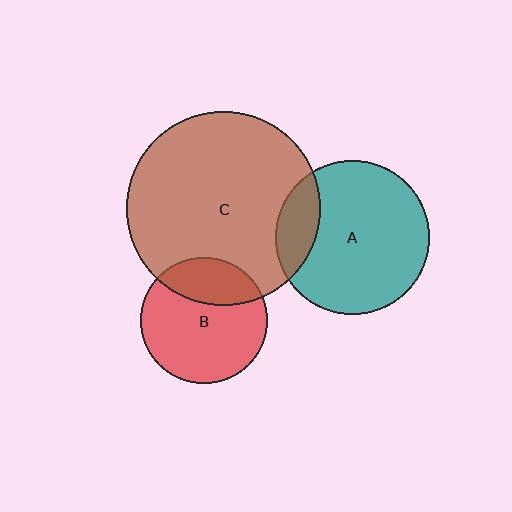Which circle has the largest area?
Circle C (brown).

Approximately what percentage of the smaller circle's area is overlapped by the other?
Approximately 20%.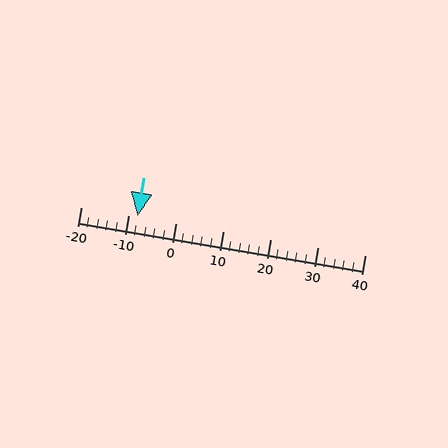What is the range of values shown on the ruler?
The ruler shows values from -20 to 40.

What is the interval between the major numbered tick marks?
The major tick marks are spaced 10 units apart.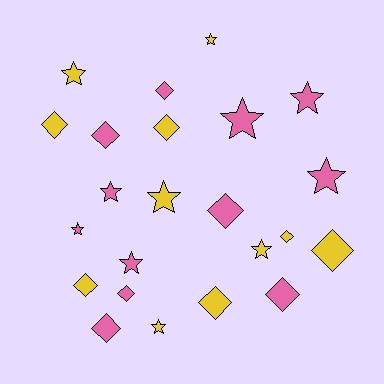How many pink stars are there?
There are 6 pink stars.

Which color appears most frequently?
Pink, with 12 objects.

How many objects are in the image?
There are 23 objects.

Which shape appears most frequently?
Diamond, with 12 objects.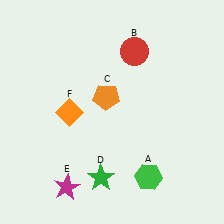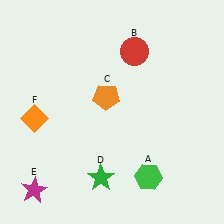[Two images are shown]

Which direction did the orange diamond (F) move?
The orange diamond (F) moved left.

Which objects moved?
The objects that moved are: the magenta star (E), the orange diamond (F).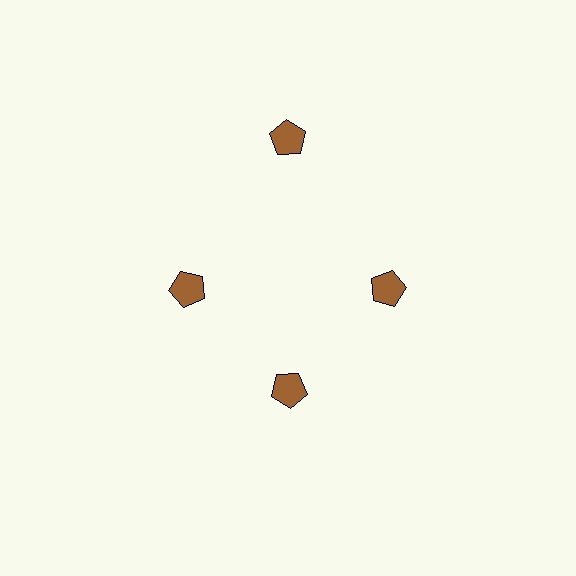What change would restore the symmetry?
The symmetry would be restored by moving it inward, back onto the ring so that all 4 pentagons sit at equal angles and equal distance from the center.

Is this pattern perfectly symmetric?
No. The 4 brown pentagons are arranged in a ring, but one element near the 12 o'clock position is pushed outward from the center, breaking the 4-fold rotational symmetry.